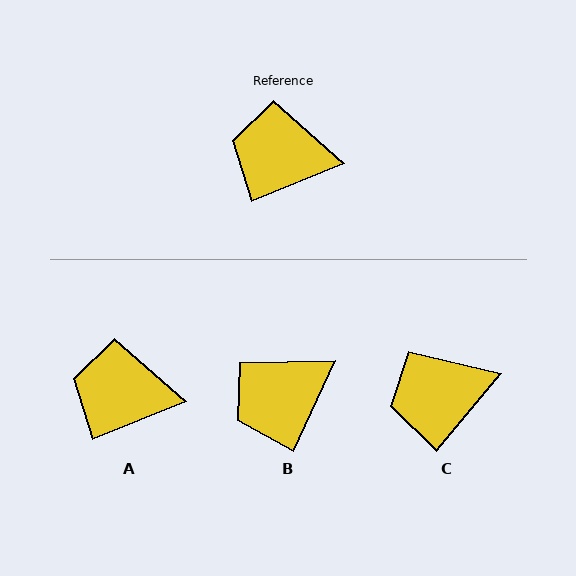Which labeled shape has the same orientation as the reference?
A.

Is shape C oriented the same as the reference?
No, it is off by about 28 degrees.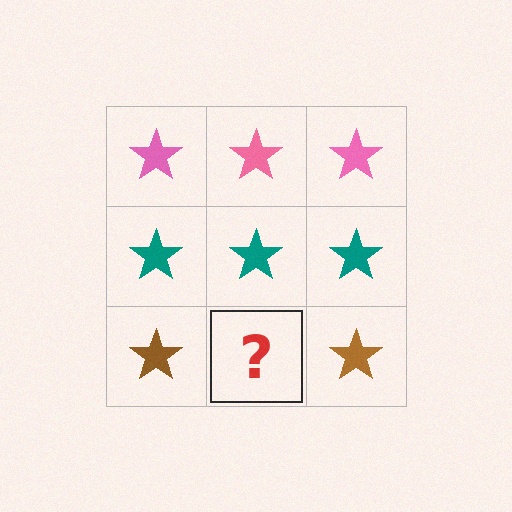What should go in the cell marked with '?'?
The missing cell should contain a brown star.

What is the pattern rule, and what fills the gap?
The rule is that each row has a consistent color. The gap should be filled with a brown star.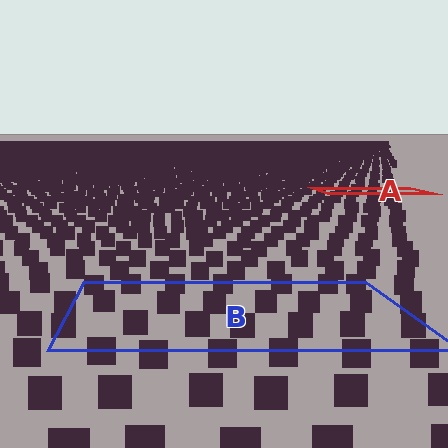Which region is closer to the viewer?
Region B is closer. The texture elements there are larger and more spread out.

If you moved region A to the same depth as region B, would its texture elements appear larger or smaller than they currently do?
They would appear larger. At a closer depth, the same texture elements are projected at a bigger on-screen size.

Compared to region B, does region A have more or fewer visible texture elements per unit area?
Region A has more texture elements per unit area — they are packed more densely because it is farther away.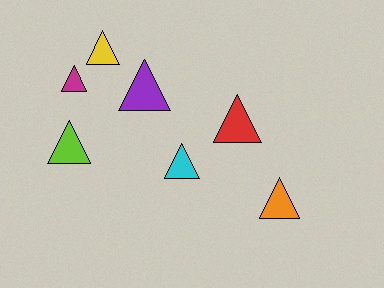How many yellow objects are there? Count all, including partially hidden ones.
There is 1 yellow object.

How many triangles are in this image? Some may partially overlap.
There are 7 triangles.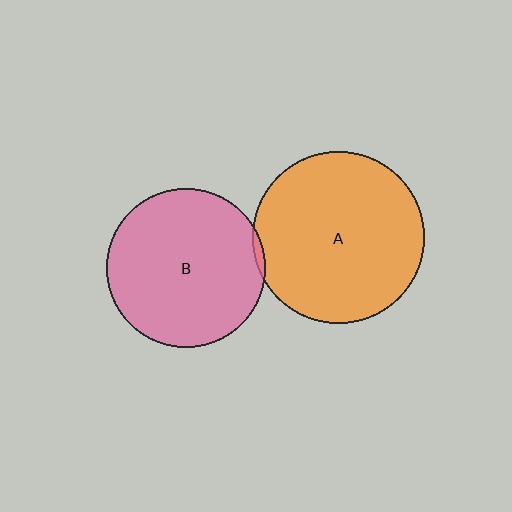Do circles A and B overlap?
Yes.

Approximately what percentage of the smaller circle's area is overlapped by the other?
Approximately 5%.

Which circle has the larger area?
Circle A (orange).